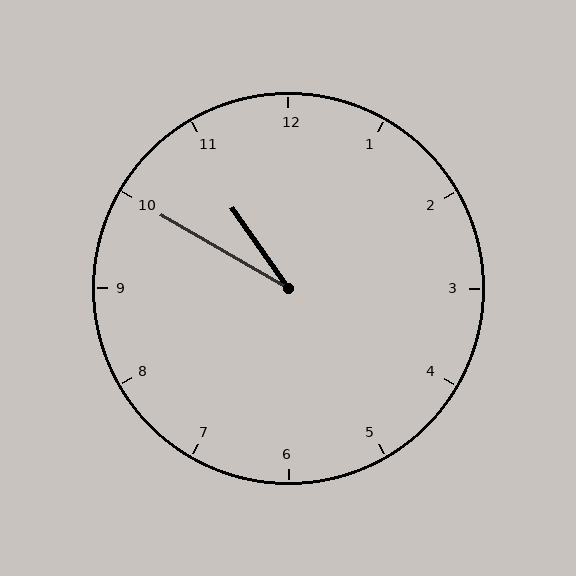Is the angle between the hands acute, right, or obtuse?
It is acute.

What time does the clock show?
10:50.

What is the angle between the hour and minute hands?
Approximately 25 degrees.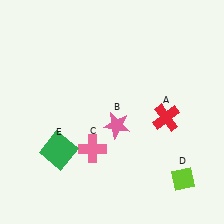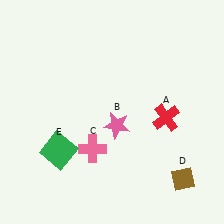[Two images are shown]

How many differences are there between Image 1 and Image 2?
There is 1 difference between the two images.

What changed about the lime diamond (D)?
In Image 1, D is lime. In Image 2, it changed to brown.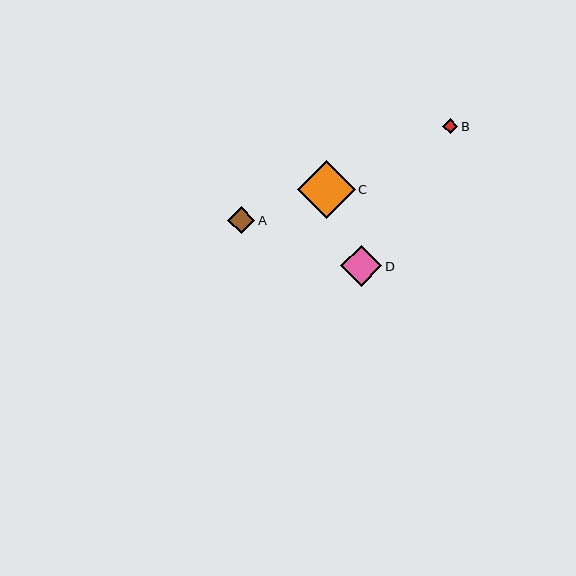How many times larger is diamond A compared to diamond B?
Diamond A is approximately 1.8 times the size of diamond B.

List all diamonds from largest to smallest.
From largest to smallest: C, D, A, B.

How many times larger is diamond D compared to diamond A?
Diamond D is approximately 1.5 times the size of diamond A.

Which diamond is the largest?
Diamond C is the largest with a size of approximately 58 pixels.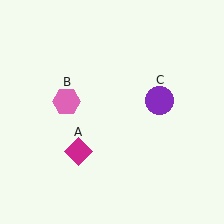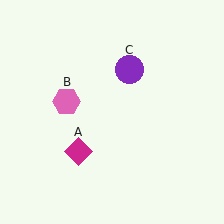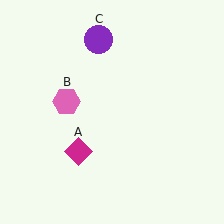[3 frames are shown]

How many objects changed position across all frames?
1 object changed position: purple circle (object C).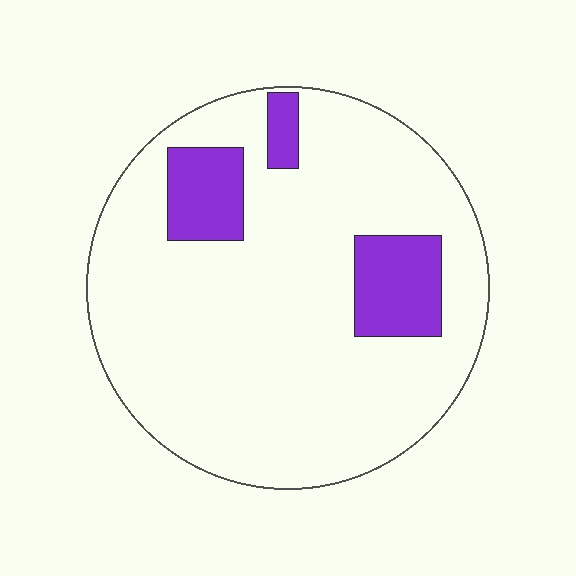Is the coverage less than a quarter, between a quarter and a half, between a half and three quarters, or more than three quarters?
Less than a quarter.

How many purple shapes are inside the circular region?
3.